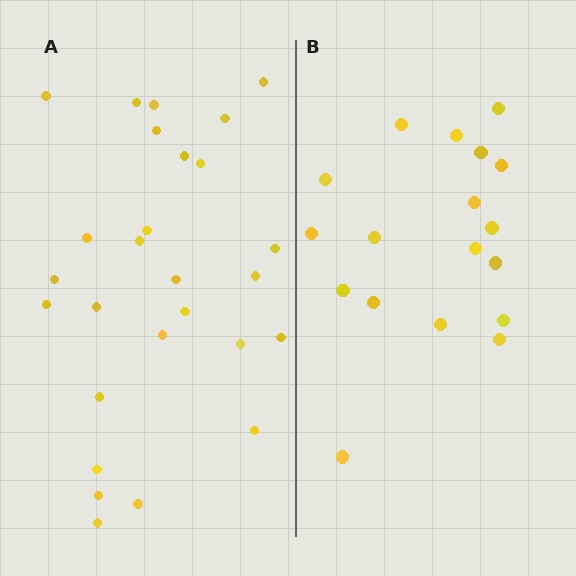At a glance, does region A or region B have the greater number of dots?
Region A (the left region) has more dots.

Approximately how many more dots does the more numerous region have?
Region A has roughly 8 or so more dots than region B.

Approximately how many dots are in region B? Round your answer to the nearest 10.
About 20 dots. (The exact count is 18, which rounds to 20.)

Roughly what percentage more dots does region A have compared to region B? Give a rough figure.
About 50% more.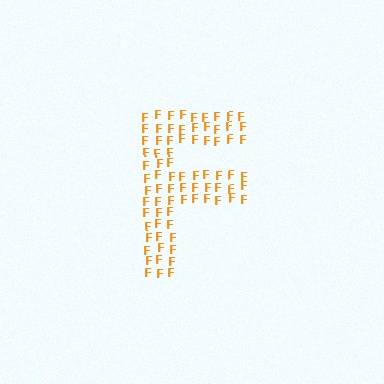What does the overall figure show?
The overall figure shows the letter F.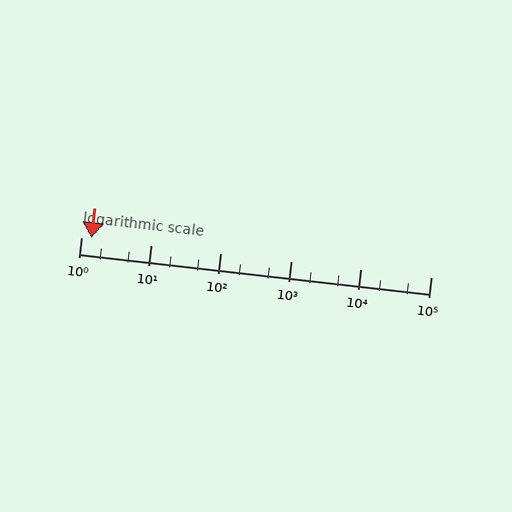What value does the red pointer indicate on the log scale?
The pointer indicates approximately 1.4.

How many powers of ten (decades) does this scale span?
The scale spans 5 decades, from 1 to 100000.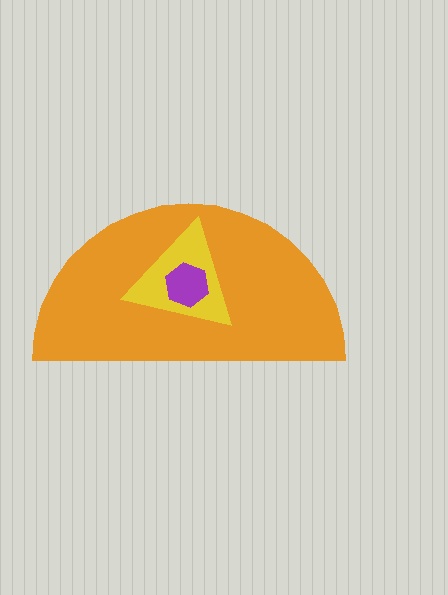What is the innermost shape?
The purple hexagon.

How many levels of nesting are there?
3.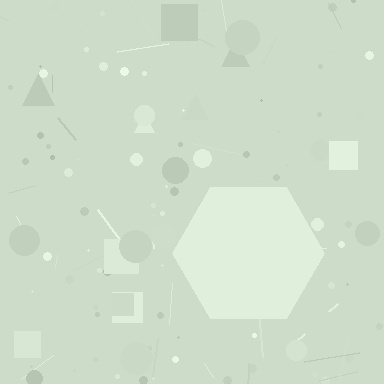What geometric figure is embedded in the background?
A hexagon is embedded in the background.